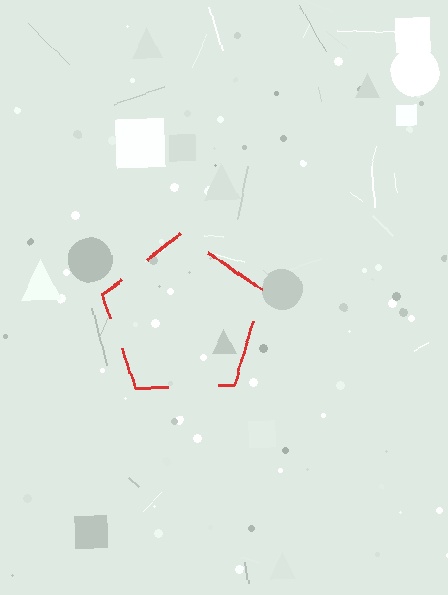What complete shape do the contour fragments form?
The contour fragments form a pentagon.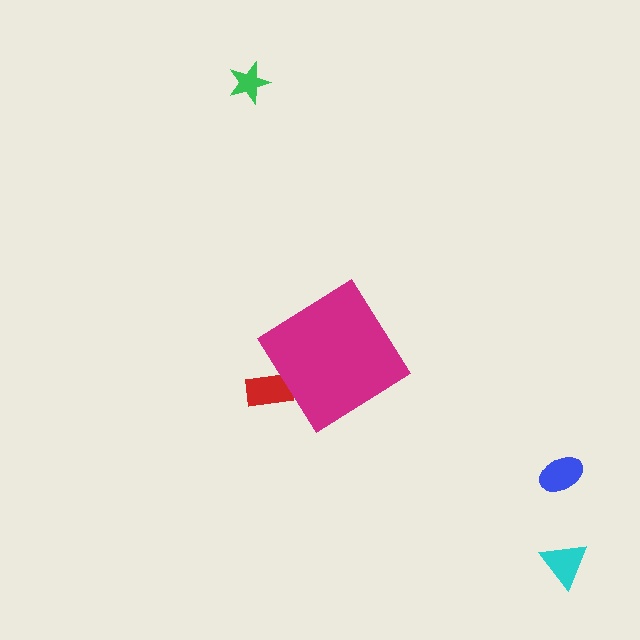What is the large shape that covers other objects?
A magenta diamond.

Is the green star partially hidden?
No, the green star is fully visible.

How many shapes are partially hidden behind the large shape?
1 shape is partially hidden.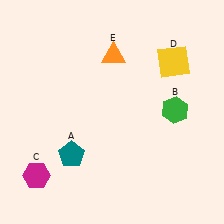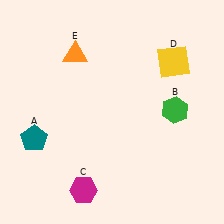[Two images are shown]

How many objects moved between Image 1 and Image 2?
3 objects moved between the two images.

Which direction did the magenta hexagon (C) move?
The magenta hexagon (C) moved right.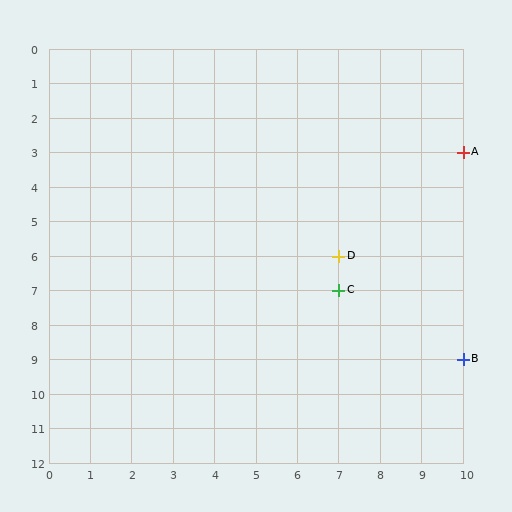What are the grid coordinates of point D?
Point D is at grid coordinates (7, 6).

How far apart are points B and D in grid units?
Points B and D are 3 columns and 3 rows apart (about 4.2 grid units diagonally).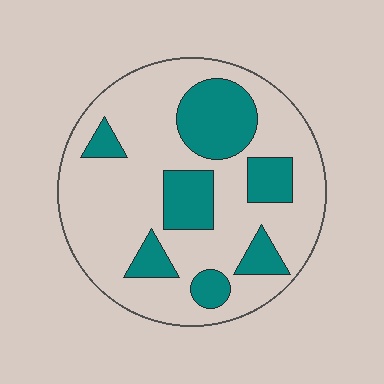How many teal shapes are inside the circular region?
7.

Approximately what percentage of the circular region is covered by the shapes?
Approximately 25%.